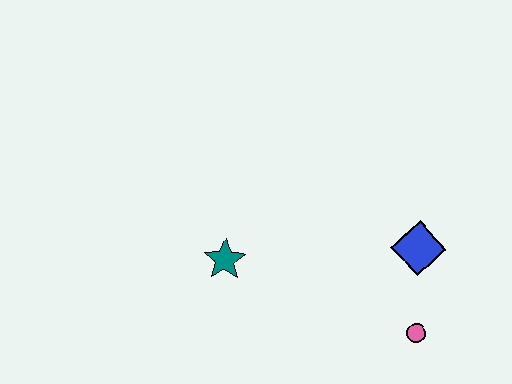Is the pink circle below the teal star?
Yes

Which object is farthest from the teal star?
The pink circle is farthest from the teal star.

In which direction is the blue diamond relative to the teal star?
The blue diamond is to the right of the teal star.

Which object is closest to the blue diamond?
The pink circle is closest to the blue diamond.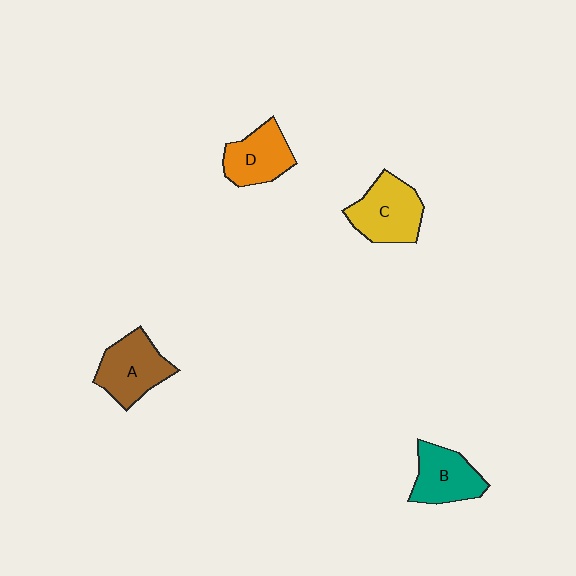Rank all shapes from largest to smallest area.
From largest to smallest: C (yellow), A (brown), B (teal), D (orange).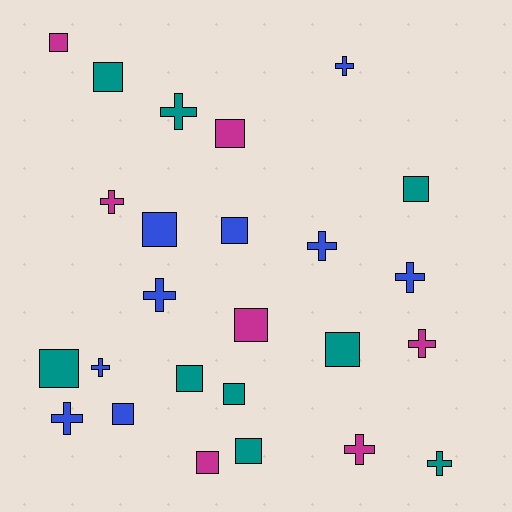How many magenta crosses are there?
There are 3 magenta crosses.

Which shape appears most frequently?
Square, with 14 objects.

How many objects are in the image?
There are 25 objects.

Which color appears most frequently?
Teal, with 9 objects.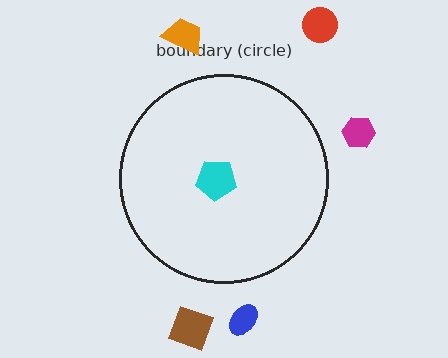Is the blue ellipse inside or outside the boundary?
Outside.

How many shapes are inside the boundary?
1 inside, 5 outside.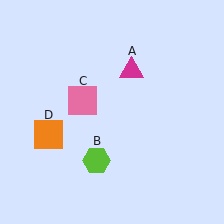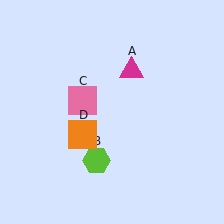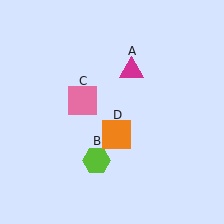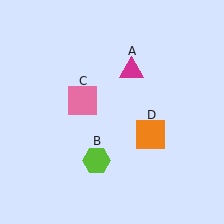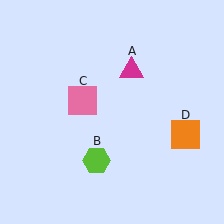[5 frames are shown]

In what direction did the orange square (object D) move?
The orange square (object D) moved right.